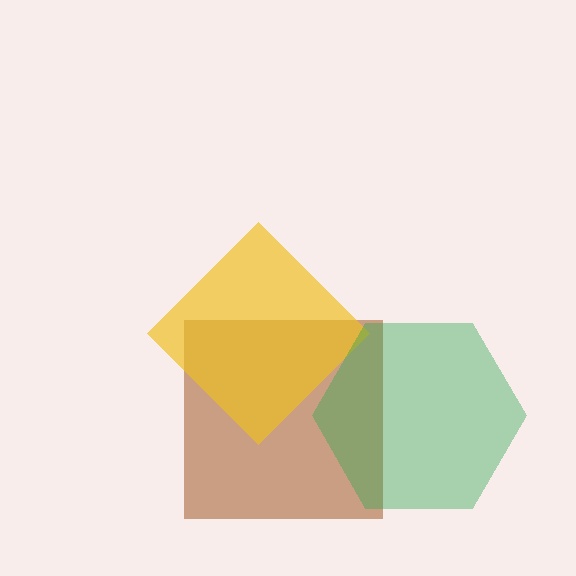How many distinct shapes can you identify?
There are 3 distinct shapes: a brown square, a yellow diamond, a green hexagon.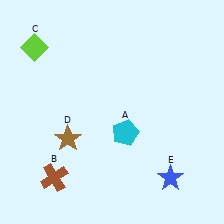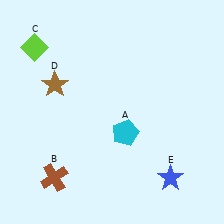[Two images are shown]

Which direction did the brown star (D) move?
The brown star (D) moved up.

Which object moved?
The brown star (D) moved up.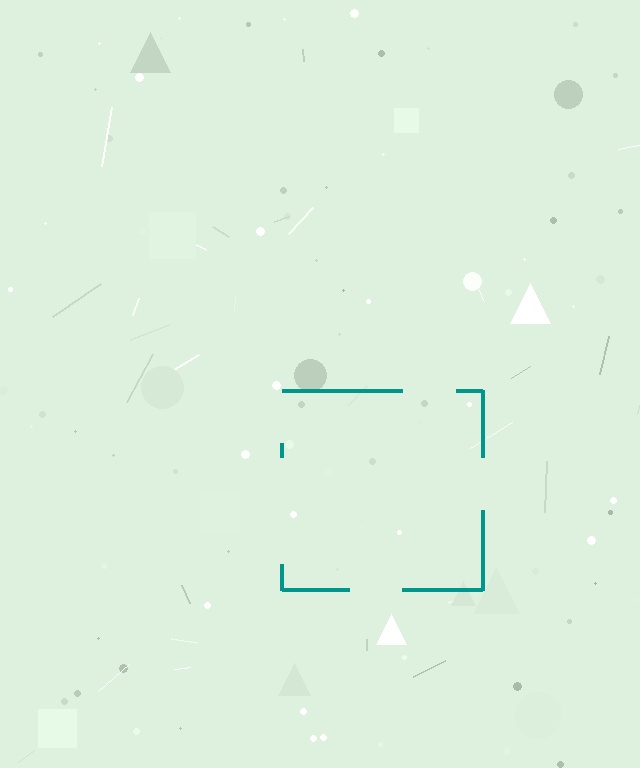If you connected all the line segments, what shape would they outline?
They would outline a square.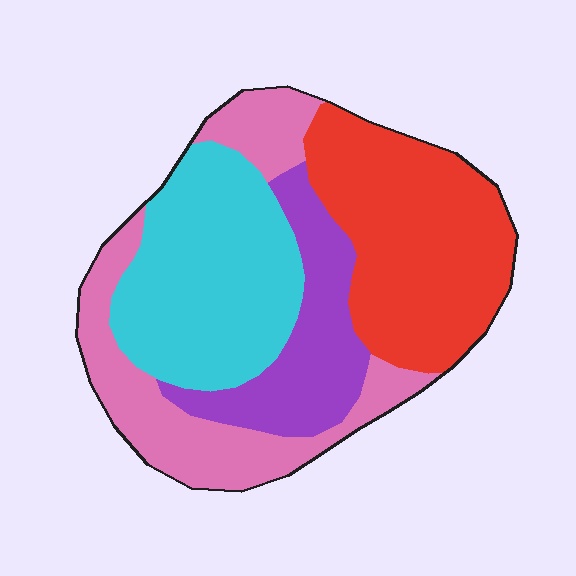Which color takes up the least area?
Purple, at roughly 15%.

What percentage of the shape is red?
Red takes up about one third (1/3) of the shape.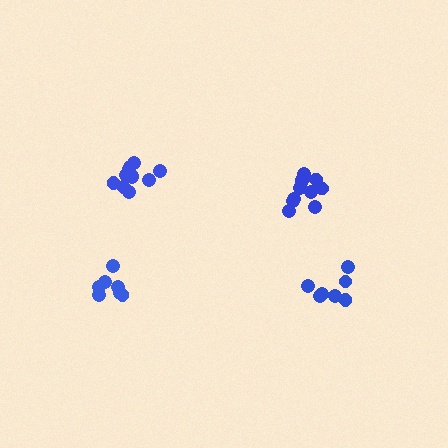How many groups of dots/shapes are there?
There are 4 groups.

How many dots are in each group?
Group 1: 7 dots, Group 2: 7 dots, Group 3: 11 dots, Group 4: 11 dots (36 total).